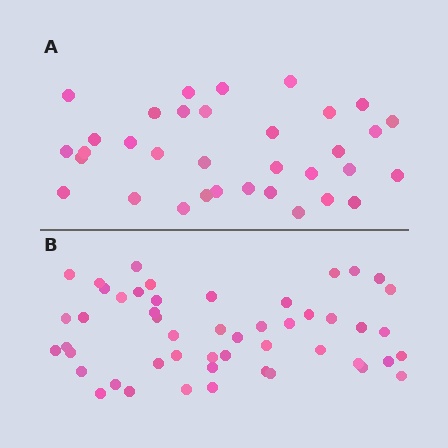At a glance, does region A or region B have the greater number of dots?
Region B (the bottom region) has more dots.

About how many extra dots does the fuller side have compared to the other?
Region B has approximately 15 more dots than region A.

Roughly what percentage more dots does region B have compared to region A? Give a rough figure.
About 45% more.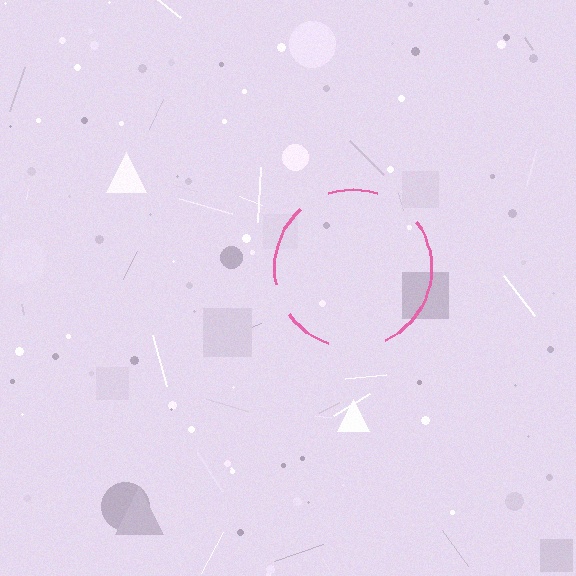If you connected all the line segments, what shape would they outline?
They would outline a circle.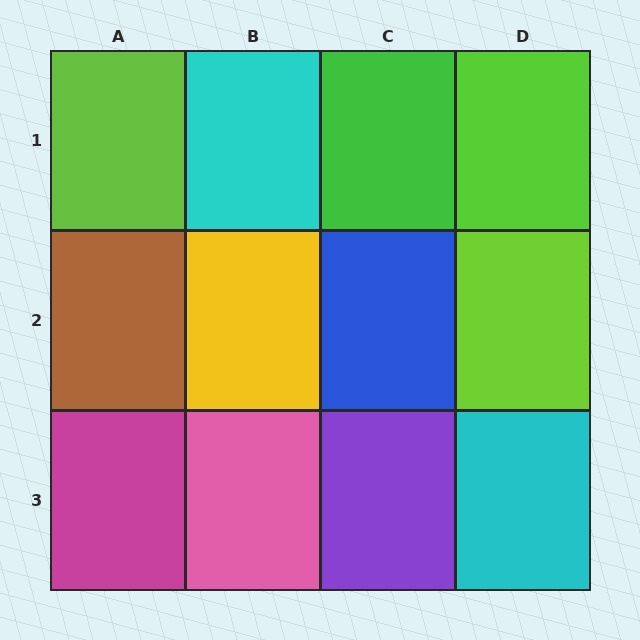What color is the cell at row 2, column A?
Brown.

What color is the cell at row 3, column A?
Magenta.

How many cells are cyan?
2 cells are cyan.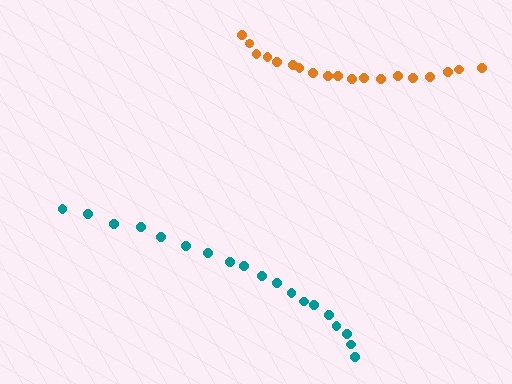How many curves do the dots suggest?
There are 2 distinct paths.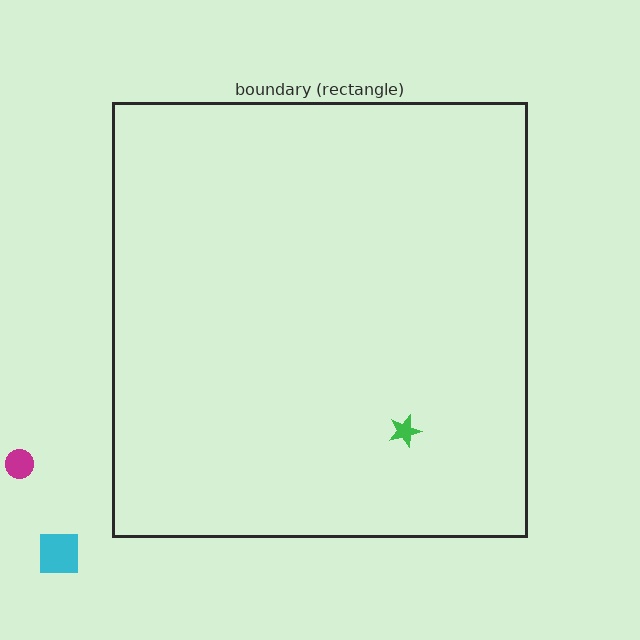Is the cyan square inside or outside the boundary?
Outside.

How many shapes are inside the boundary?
1 inside, 2 outside.